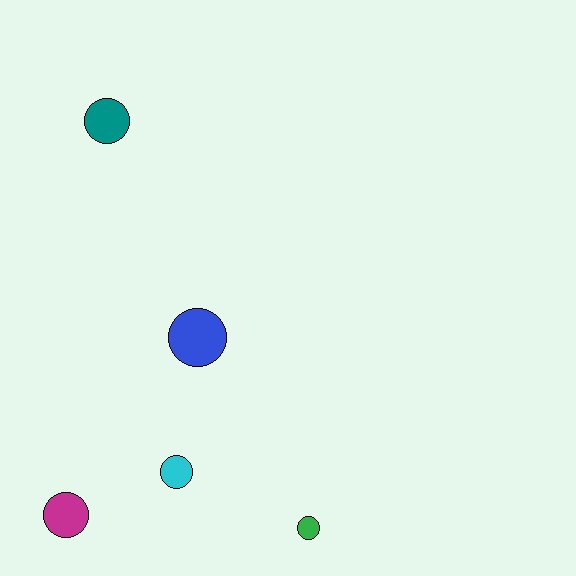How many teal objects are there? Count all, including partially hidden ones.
There is 1 teal object.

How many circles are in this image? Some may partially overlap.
There are 5 circles.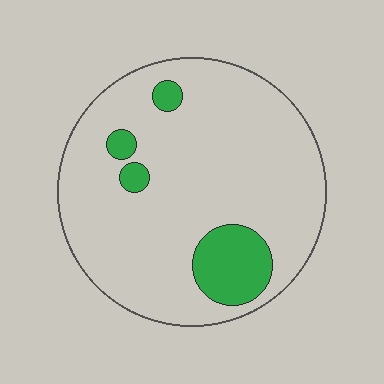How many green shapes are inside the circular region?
4.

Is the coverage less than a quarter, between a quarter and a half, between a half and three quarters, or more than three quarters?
Less than a quarter.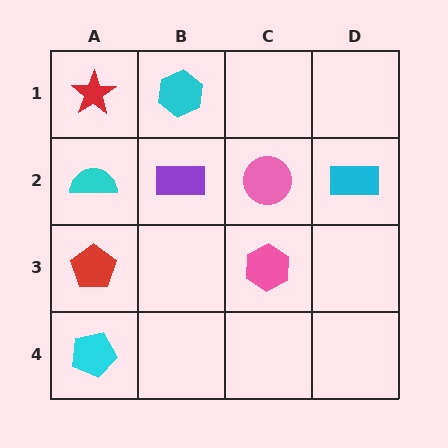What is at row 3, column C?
A pink hexagon.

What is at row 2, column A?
A cyan semicircle.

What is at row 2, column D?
A cyan rectangle.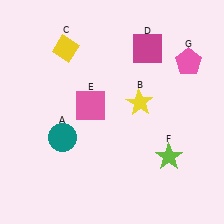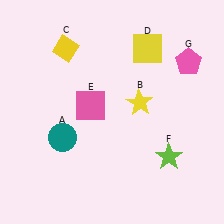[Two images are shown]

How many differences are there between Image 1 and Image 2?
There is 1 difference between the two images.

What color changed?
The square (D) changed from magenta in Image 1 to yellow in Image 2.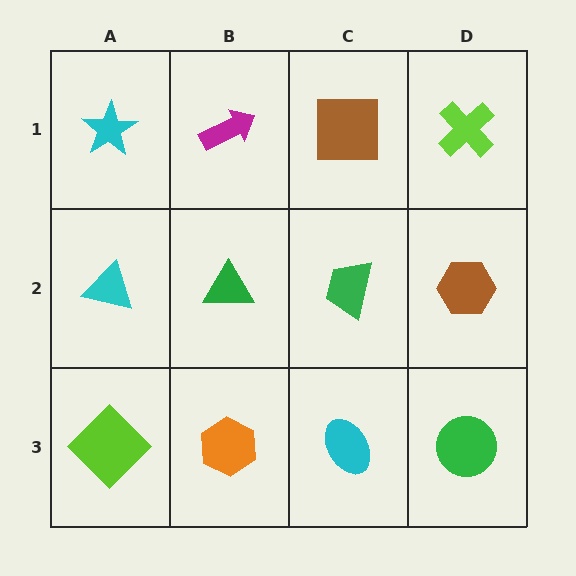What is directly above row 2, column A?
A cyan star.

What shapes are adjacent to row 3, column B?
A green triangle (row 2, column B), a lime diamond (row 3, column A), a cyan ellipse (row 3, column C).